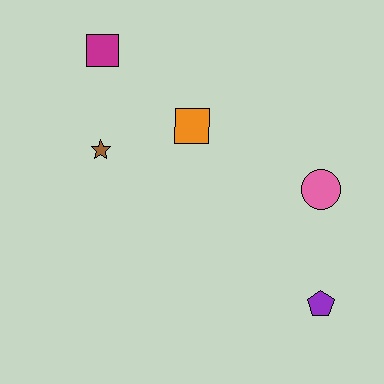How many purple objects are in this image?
There is 1 purple object.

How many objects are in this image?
There are 5 objects.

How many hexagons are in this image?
There are no hexagons.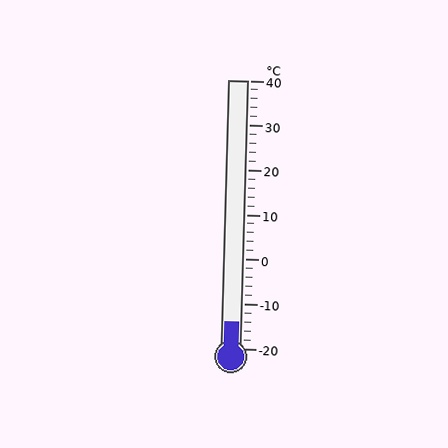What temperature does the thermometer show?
The thermometer shows approximately -14°C.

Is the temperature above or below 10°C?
The temperature is below 10°C.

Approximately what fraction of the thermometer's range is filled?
The thermometer is filled to approximately 10% of its range.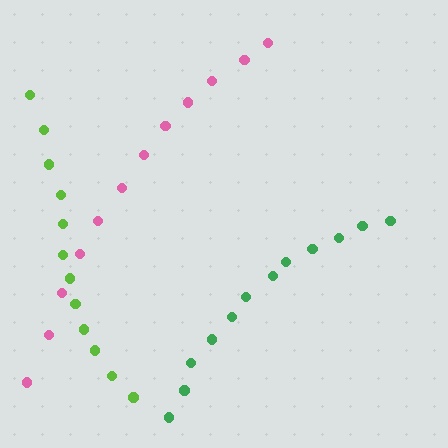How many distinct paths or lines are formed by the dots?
There are 3 distinct paths.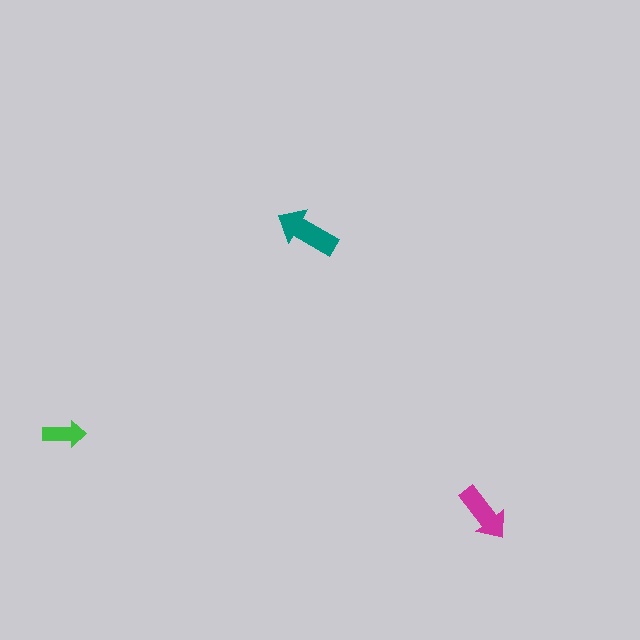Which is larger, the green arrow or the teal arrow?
The teal one.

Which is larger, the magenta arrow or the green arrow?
The magenta one.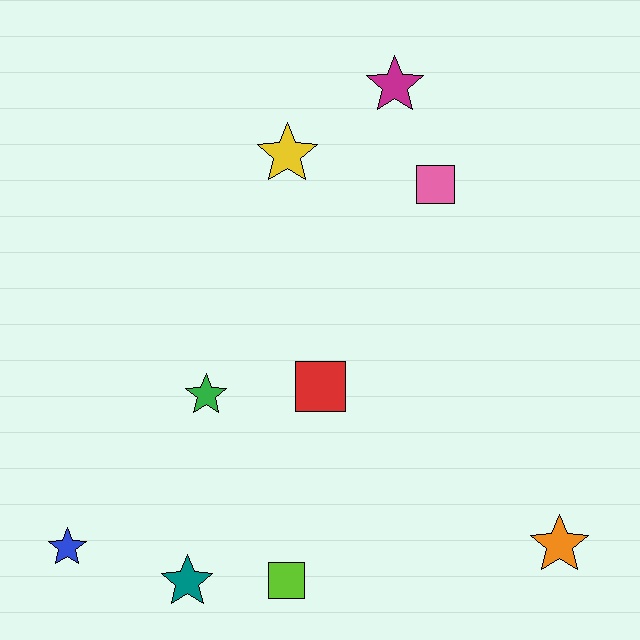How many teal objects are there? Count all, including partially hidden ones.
There is 1 teal object.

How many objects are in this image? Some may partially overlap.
There are 9 objects.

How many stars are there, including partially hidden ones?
There are 6 stars.